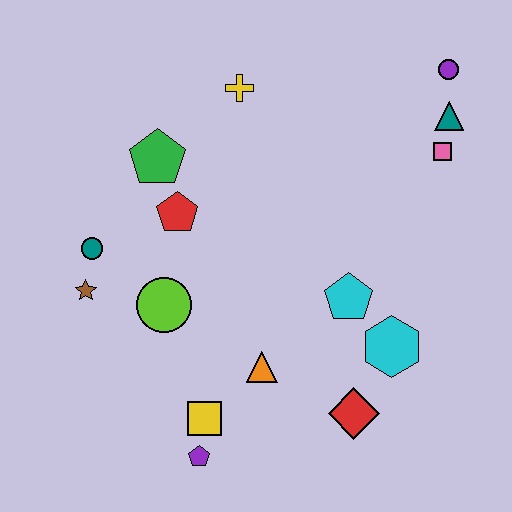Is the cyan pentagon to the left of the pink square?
Yes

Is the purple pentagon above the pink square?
No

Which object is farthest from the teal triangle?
The purple pentagon is farthest from the teal triangle.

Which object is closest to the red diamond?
The cyan hexagon is closest to the red diamond.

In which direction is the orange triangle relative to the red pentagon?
The orange triangle is below the red pentagon.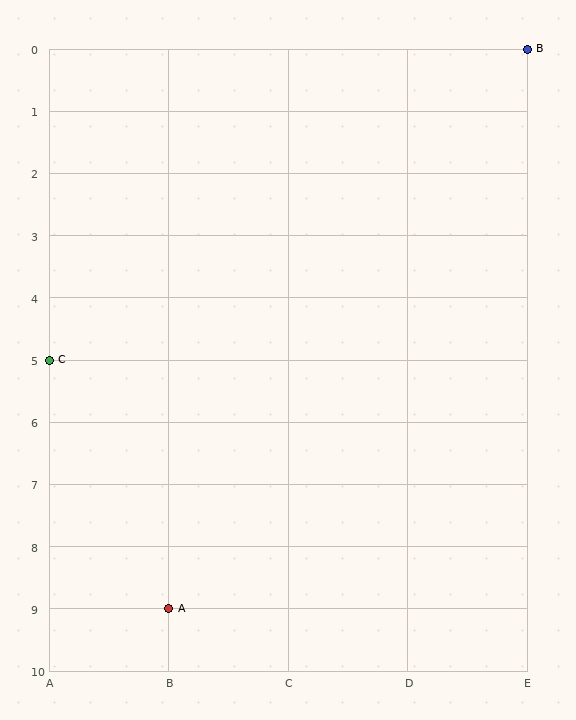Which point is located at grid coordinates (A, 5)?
Point C is at (A, 5).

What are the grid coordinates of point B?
Point B is at grid coordinates (E, 0).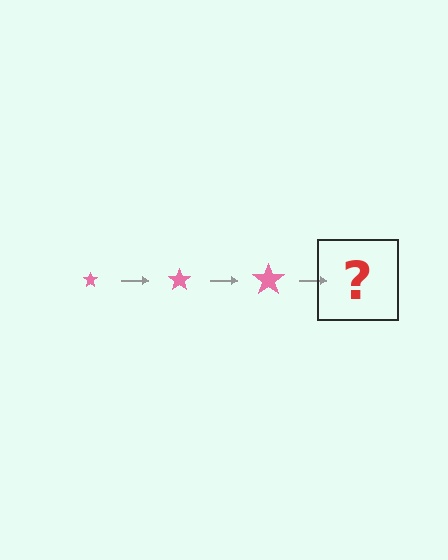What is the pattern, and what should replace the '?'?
The pattern is that the star gets progressively larger each step. The '?' should be a pink star, larger than the previous one.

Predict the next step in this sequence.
The next step is a pink star, larger than the previous one.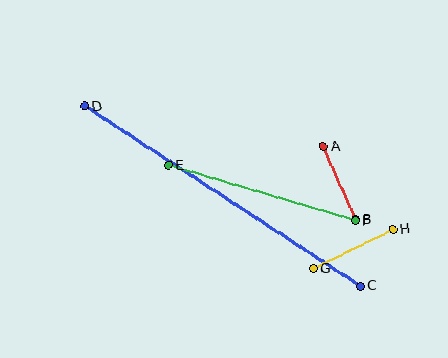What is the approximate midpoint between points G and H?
The midpoint is at approximately (353, 249) pixels.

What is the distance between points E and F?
The distance is approximately 195 pixels.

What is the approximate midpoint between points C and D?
The midpoint is at approximately (222, 196) pixels.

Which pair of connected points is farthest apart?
Points C and D are farthest apart.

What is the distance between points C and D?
The distance is approximately 329 pixels.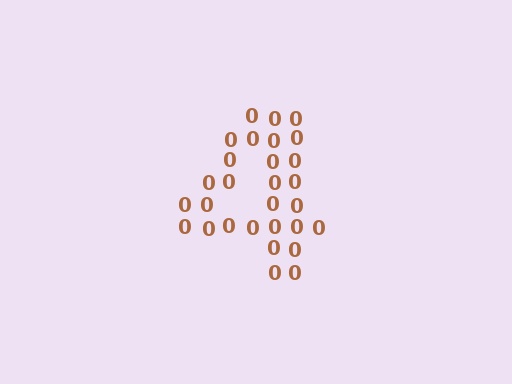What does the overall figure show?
The overall figure shows the digit 4.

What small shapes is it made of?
It is made of small digit 0's.